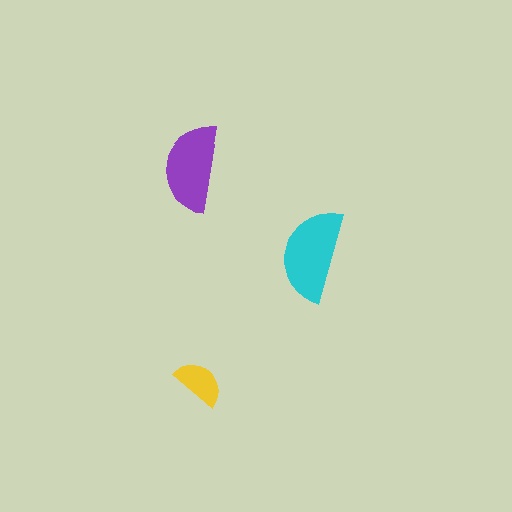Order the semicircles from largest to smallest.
the cyan one, the purple one, the yellow one.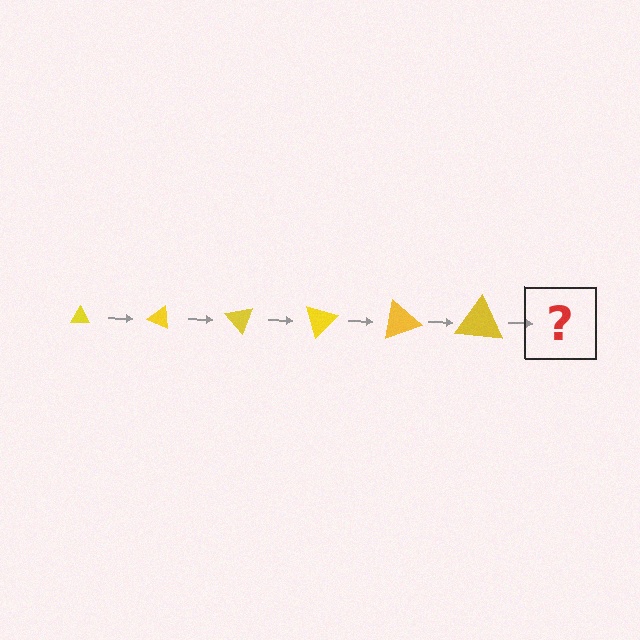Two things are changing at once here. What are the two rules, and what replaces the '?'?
The two rules are that the triangle grows larger each step and it rotates 25 degrees each step. The '?' should be a triangle, larger than the previous one and rotated 150 degrees from the start.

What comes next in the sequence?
The next element should be a triangle, larger than the previous one and rotated 150 degrees from the start.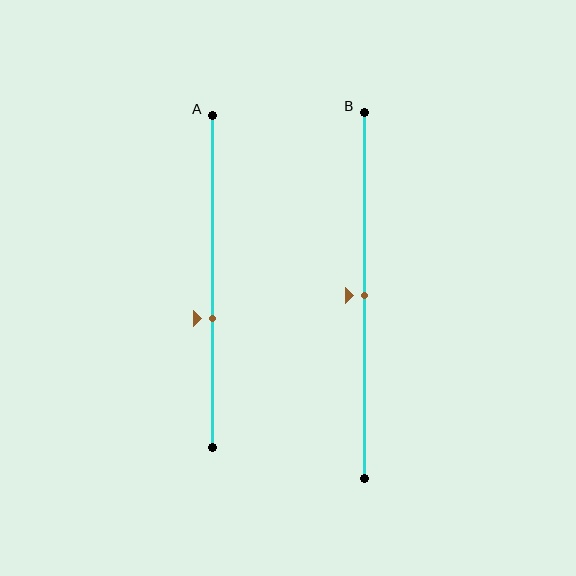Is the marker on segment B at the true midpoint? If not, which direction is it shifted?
Yes, the marker on segment B is at the true midpoint.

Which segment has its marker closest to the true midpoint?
Segment B has its marker closest to the true midpoint.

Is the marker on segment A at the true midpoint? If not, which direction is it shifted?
No, the marker on segment A is shifted downward by about 11% of the segment length.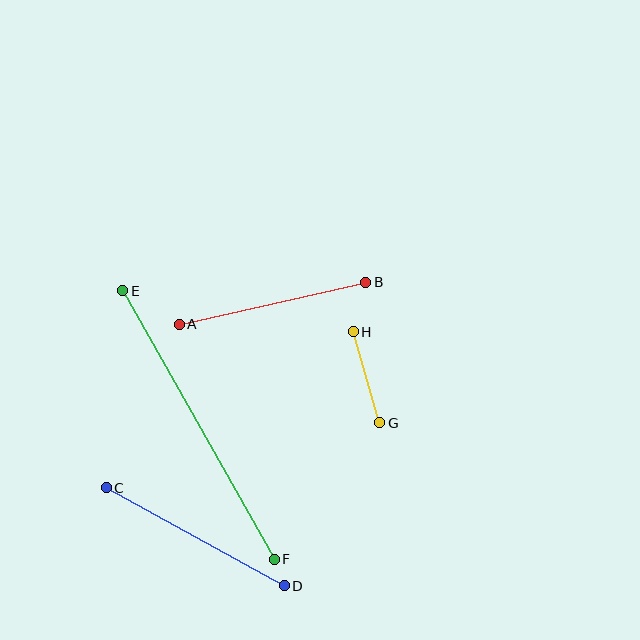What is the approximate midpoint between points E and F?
The midpoint is at approximately (199, 425) pixels.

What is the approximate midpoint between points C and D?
The midpoint is at approximately (195, 537) pixels.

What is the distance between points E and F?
The distance is approximately 308 pixels.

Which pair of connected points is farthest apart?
Points E and F are farthest apart.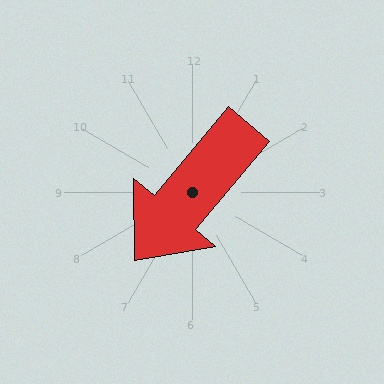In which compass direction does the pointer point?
Southwest.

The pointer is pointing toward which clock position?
Roughly 7 o'clock.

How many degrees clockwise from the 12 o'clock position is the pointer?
Approximately 220 degrees.